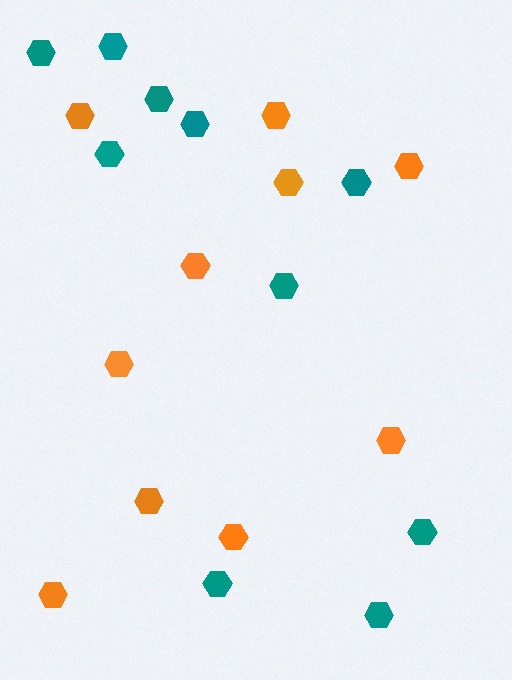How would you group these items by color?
There are 2 groups: one group of teal hexagons (10) and one group of orange hexagons (10).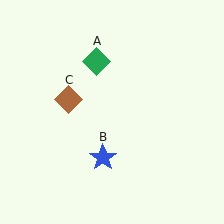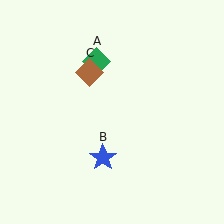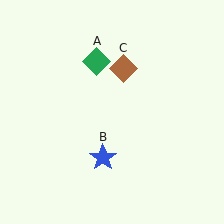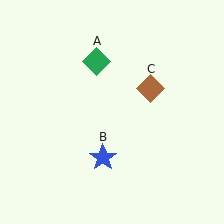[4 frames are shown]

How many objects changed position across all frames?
1 object changed position: brown diamond (object C).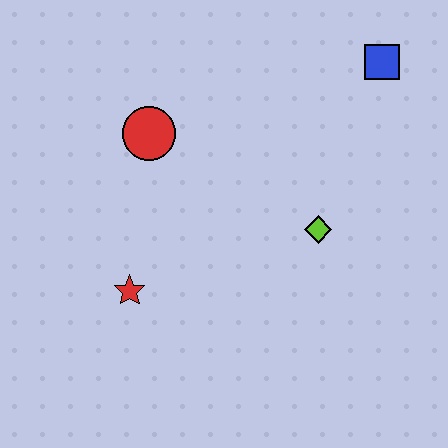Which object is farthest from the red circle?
The blue square is farthest from the red circle.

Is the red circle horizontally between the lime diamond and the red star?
Yes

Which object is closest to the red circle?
The red star is closest to the red circle.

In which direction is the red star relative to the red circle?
The red star is below the red circle.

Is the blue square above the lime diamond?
Yes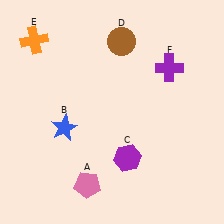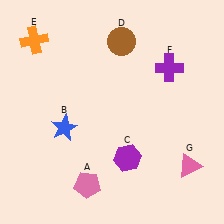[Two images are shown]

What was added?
A pink triangle (G) was added in Image 2.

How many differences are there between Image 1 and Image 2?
There is 1 difference between the two images.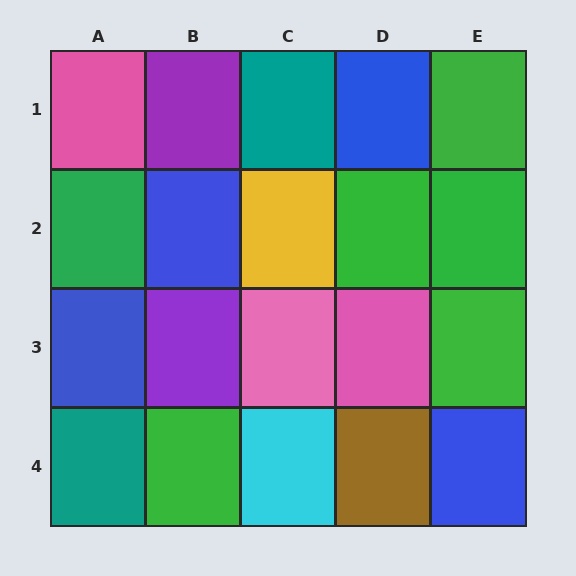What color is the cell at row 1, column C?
Teal.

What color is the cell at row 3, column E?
Green.